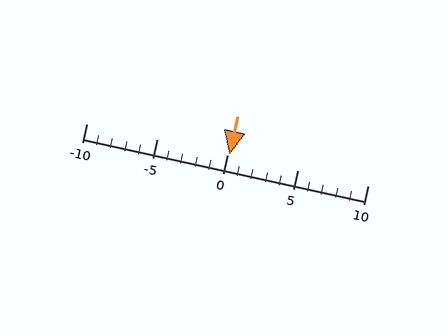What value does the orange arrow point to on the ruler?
The orange arrow points to approximately 0.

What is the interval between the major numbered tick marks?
The major tick marks are spaced 5 units apart.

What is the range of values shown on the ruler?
The ruler shows values from -10 to 10.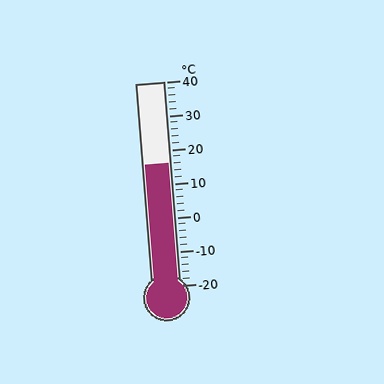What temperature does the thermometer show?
The thermometer shows approximately 16°C.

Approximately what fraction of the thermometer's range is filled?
The thermometer is filled to approximately 60% of its range.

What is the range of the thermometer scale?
The thermometer scale ranges from -20°C to 40°C.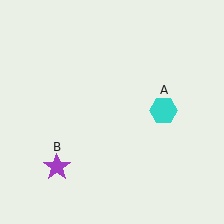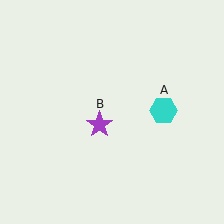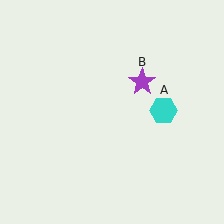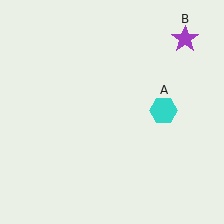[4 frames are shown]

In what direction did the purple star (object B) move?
The purple star (object B) moved up and to the right.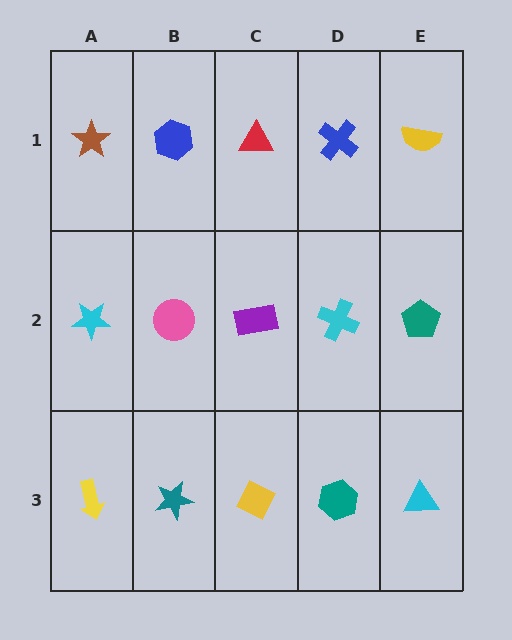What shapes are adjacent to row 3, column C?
A purple rectangle (row 2, column C), a teal star (row 3, column B), a teal hexagon (row 3, column D).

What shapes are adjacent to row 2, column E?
A yellow semicircle (row 1, column E), a cyan triangle (row 3, column E), a cyan cross (row 2, column D).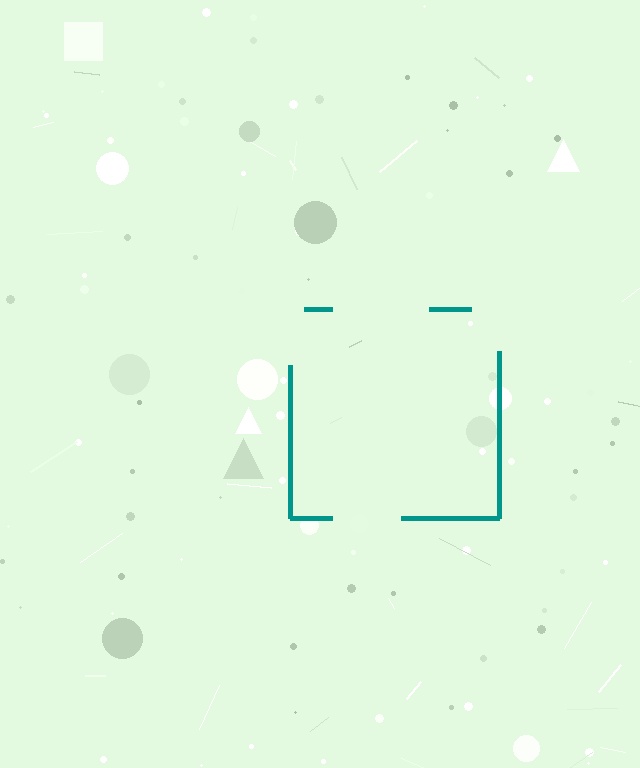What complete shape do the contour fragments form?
The contour fragments form a square.